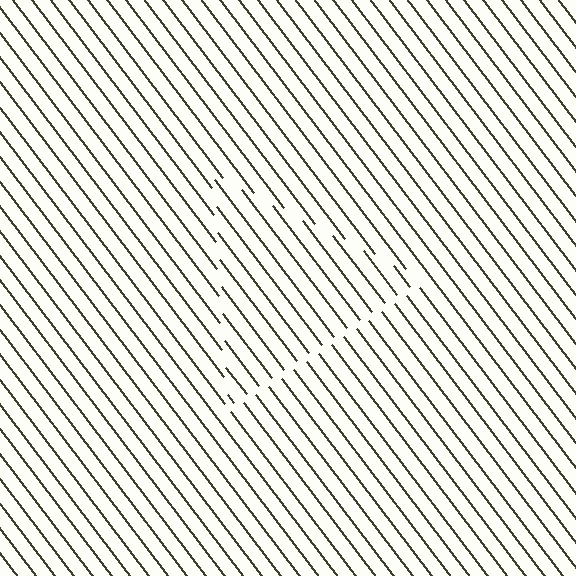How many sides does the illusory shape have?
3 sides — the line-ends trace a triangle.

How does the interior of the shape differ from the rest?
The interior of the shape contains the same grating, shifted by half a period — the contour is defined by the phase discontinuity where line-ends from the inner and outer gratings abut.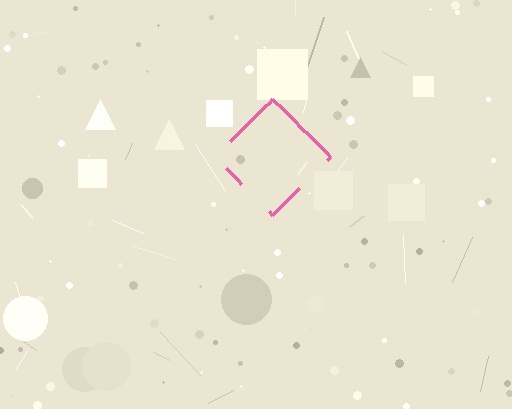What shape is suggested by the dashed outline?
The dashed outline suggests a diamond.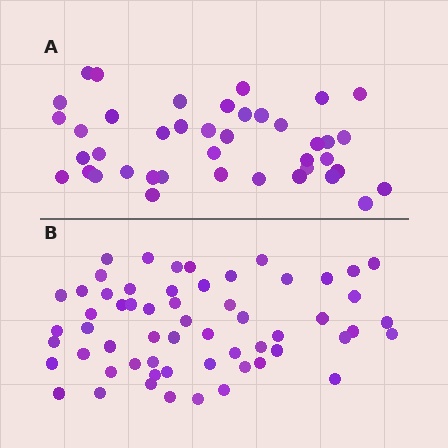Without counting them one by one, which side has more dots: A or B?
Region B (the bottom region) has more dots.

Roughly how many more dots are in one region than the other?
Region B has approximately 20 more dots than region A.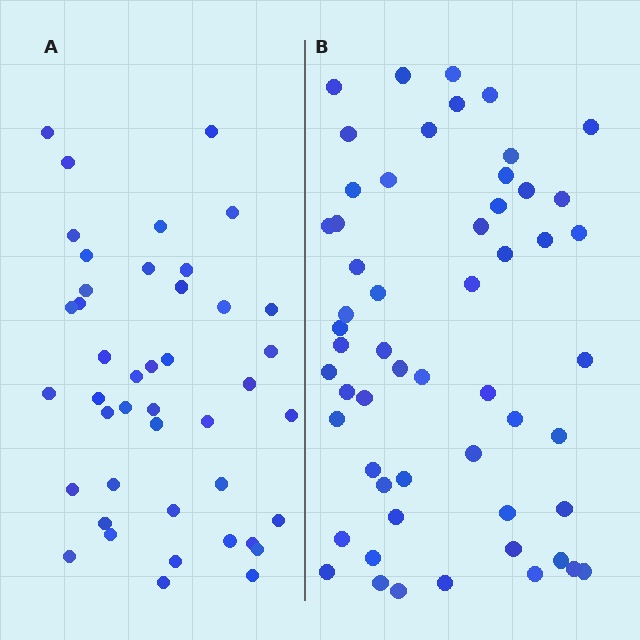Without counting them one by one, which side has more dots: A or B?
Region B (the right region) has more dots.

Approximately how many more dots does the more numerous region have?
Region B has approximately 15 more dots than region A.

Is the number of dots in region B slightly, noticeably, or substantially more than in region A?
Region B has noticeably more, but not dramatically so. The ratio is roughly 1.3 to 1.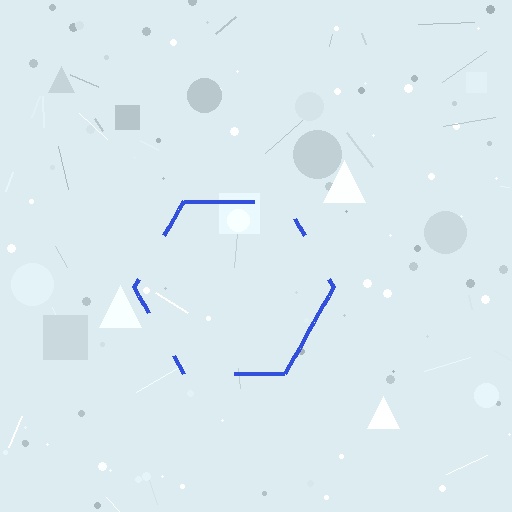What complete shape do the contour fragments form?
The contour fragments form a hexagon.